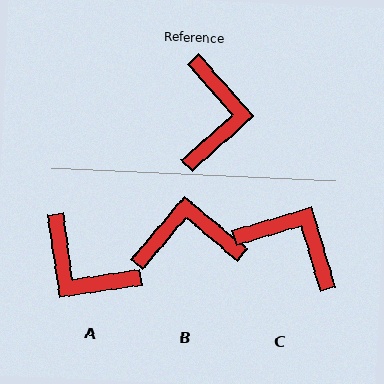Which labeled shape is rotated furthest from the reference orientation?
A, about 123 degrees away.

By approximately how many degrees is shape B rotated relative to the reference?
Approximately 99 degrees counter-clockwise.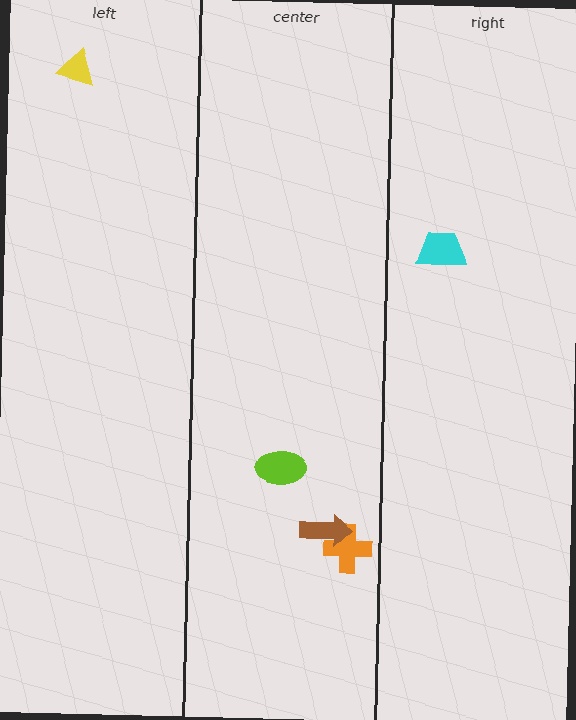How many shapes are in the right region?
1.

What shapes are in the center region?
The orange cross, the lime ellipse, the brown arrow.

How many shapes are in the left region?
1.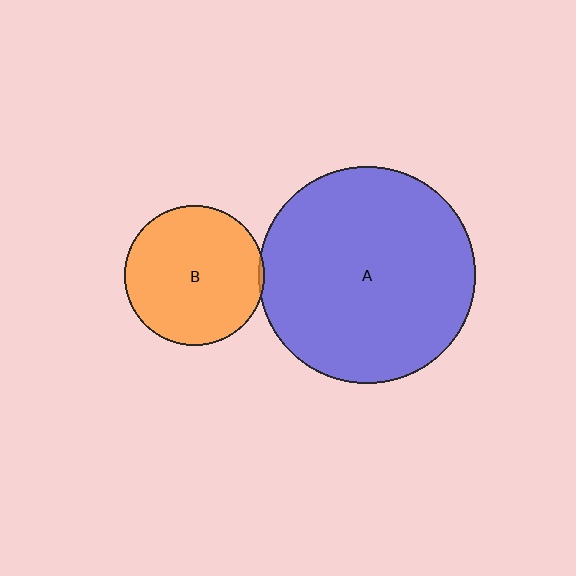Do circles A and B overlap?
Yes.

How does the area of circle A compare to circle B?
Approximately 2.4 times.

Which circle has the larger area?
Circle A (blue).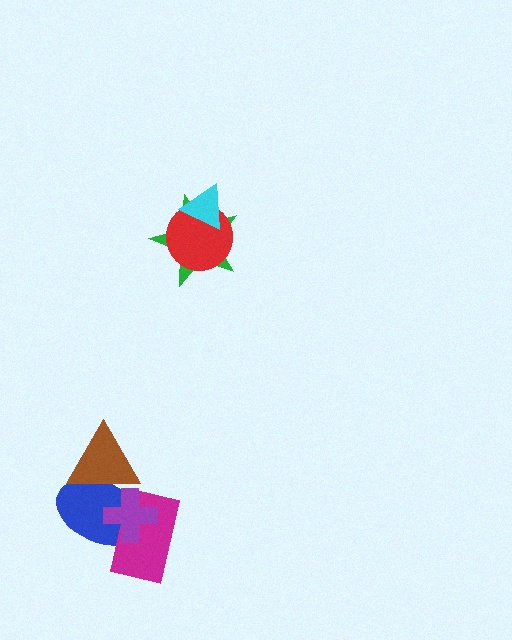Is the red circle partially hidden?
Yes, it is partially covered by another shape.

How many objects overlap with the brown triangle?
2 objects overlap with the brown triangle.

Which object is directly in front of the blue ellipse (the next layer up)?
The brown triangle is directly in front of the blue ellipse.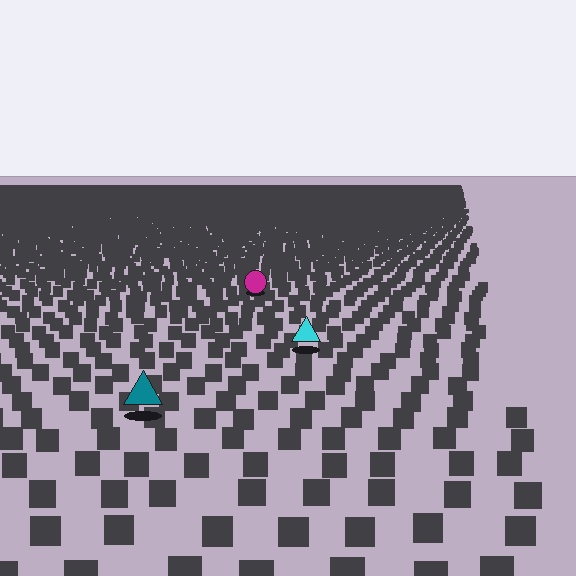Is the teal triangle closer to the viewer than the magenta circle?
Yes. The teal triangle is closer — you can tell from the texture gradient: the ground texture is coarser near it.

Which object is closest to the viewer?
The teal triangle is closest. The texture marks near it are larger and more spread out.